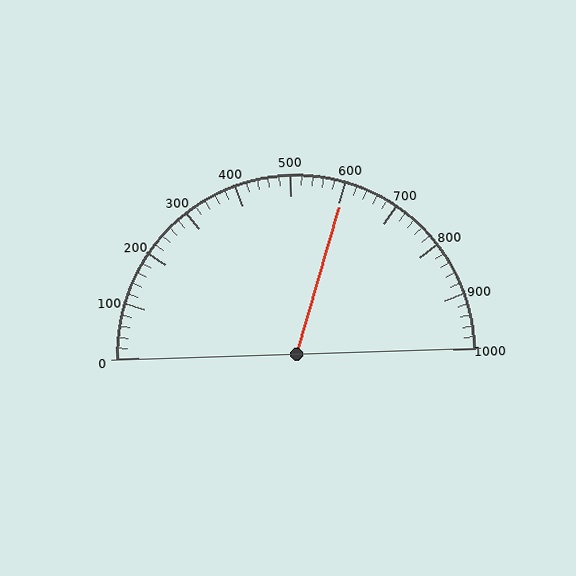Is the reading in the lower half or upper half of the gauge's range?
The reading is in the upper half of the range (0 to 1000).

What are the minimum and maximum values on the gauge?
The gauge ranges from 0 to 1000.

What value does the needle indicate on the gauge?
The needle indicates approximately 600.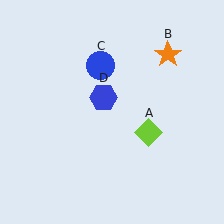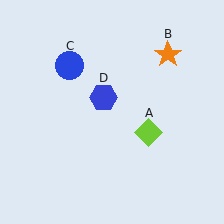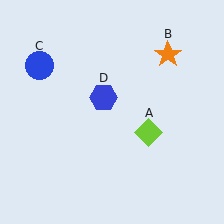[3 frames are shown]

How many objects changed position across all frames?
1 object changed position: blue circle (object C).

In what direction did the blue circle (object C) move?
The blue circle (object C) moved left.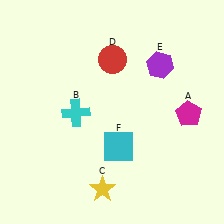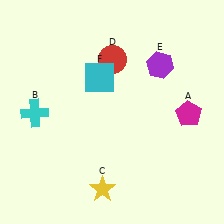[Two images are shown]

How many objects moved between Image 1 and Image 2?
2 objects moved between the two images.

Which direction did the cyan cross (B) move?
The cyan cross (B) moved left.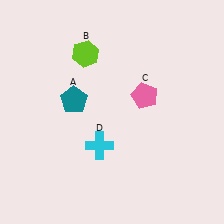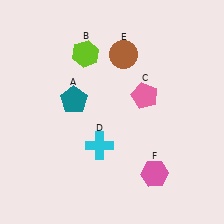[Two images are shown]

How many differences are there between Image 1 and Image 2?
There are 2 differences between the two images.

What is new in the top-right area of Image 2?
A brown circle (E) was added in the top-right area of Image 2.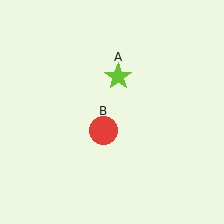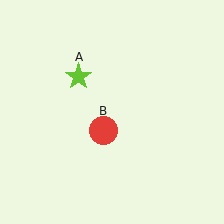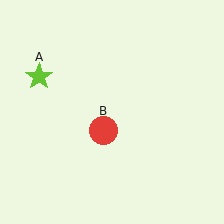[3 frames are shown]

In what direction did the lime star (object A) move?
The lime star (object A) moved left.